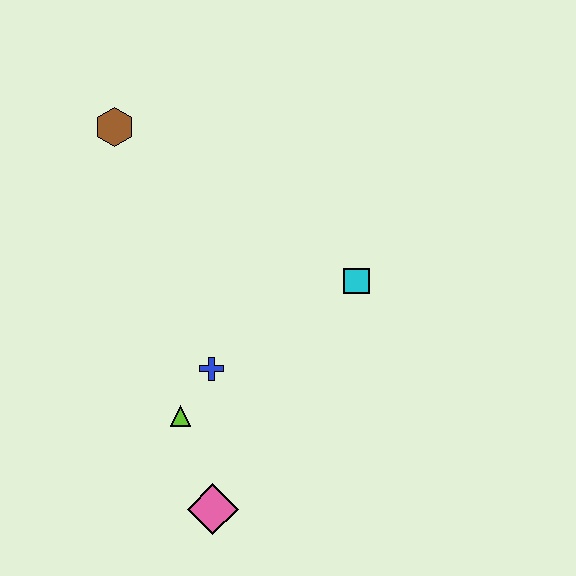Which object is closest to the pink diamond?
The lime triangle is closest to the pink diamond.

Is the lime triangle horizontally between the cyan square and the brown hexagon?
Yes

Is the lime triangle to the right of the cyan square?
No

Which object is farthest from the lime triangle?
The brown hexagon is farthest from the lime triangle.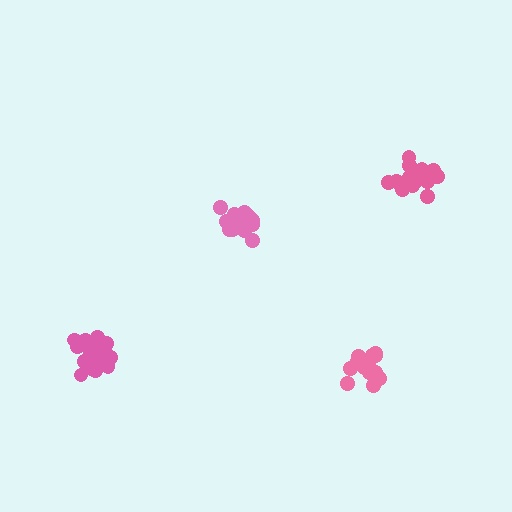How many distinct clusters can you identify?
There are 4 distinct clusters.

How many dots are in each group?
Group 1: 15 dots, Group 2: 19 dots, Group 3: 15 dots, Group 4: 20 dots (69 total).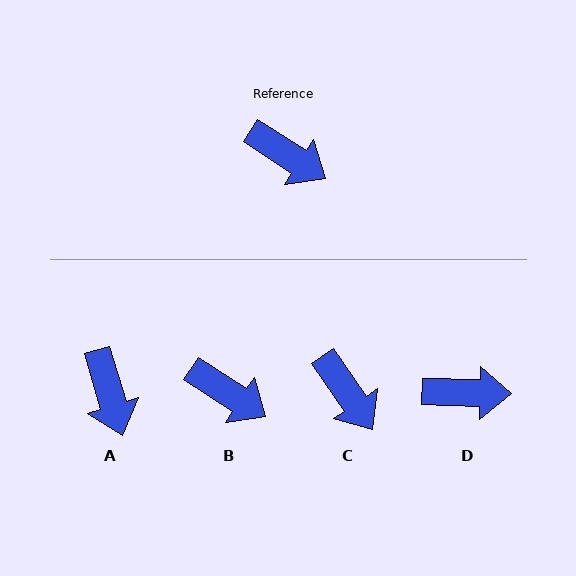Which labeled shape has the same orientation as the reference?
B.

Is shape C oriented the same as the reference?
No, it is off by about 22 degrees.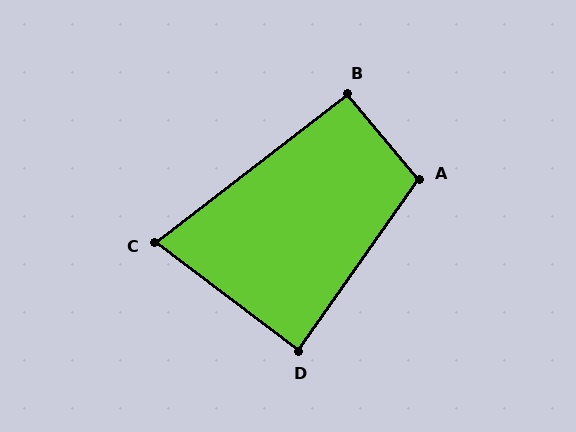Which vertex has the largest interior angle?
A, at approximately 105 degrees.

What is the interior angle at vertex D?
Approximately 88 degrees (approximately right).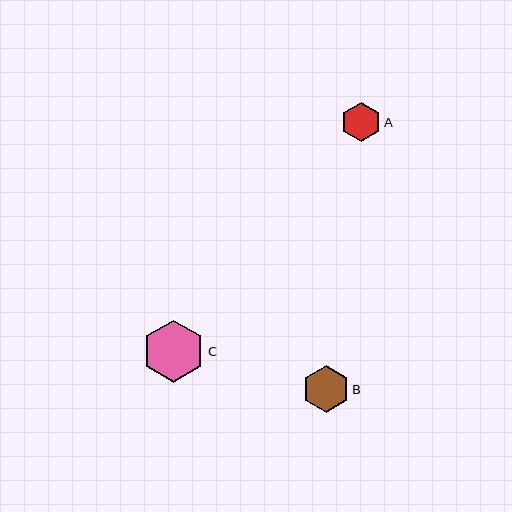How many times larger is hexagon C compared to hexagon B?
Hexagon C is approximately 1.3 times the size of hexagon B.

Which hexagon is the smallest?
Hexagon A is the smallest with a size of approximately 40 pixels.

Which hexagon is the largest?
Hexagon C is the largest with a size of approximately 62 pixels.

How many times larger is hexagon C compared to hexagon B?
Hexagon C is approximately 1.3 times the size of hexagon B.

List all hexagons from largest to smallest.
From largest to smallest: C, B, A.